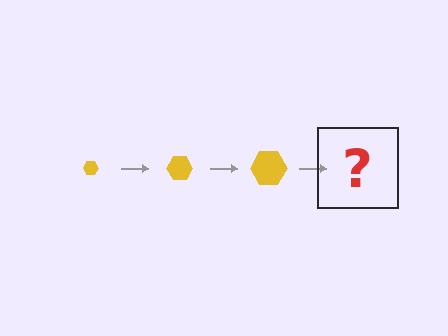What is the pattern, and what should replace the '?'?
The pattern is that the hexagon gets progressively larger each step. The '?' should be a yellow hexagon, larger than the previous one.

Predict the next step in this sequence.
The next step is a yellow hexagon, larger than the previous one.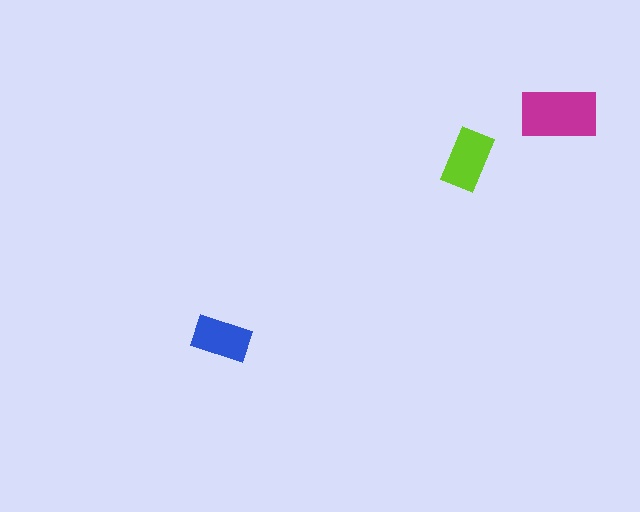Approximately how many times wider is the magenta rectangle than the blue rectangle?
About 1.5 times wider.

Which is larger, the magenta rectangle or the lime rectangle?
The magenta one.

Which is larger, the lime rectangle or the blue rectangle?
The lime one.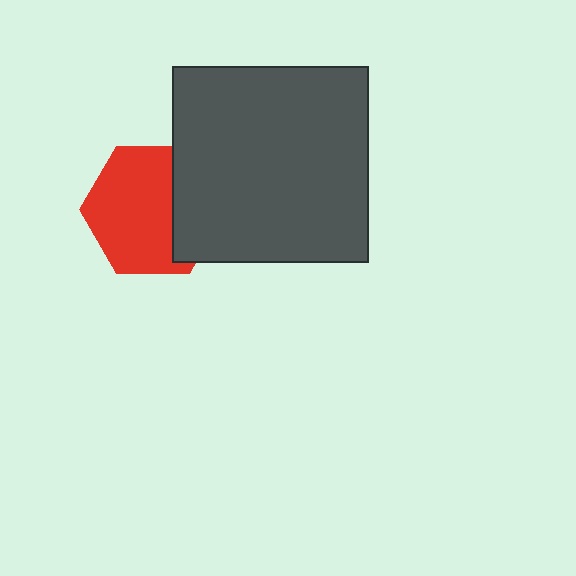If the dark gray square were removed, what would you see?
You would see the complete red hexagon.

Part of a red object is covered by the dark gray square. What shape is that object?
It is a hexagon.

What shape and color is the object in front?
The object in front is a dark gray square.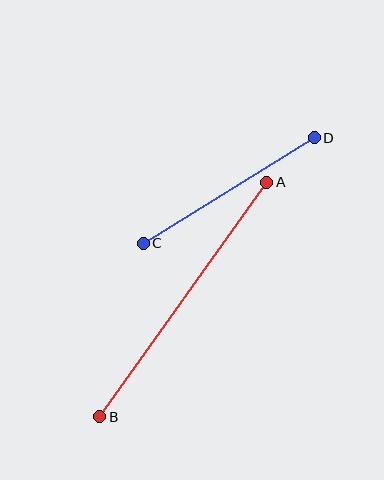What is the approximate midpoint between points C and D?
The midpoint is at approximately (229, 191) pixels.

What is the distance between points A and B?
The distance is approximately 288 pixels.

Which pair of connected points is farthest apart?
Points A and B are farthest apart.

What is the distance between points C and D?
The distance is approximately 201 pixels.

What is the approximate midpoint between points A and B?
The midpoint is at approximately (183, 300) pixels.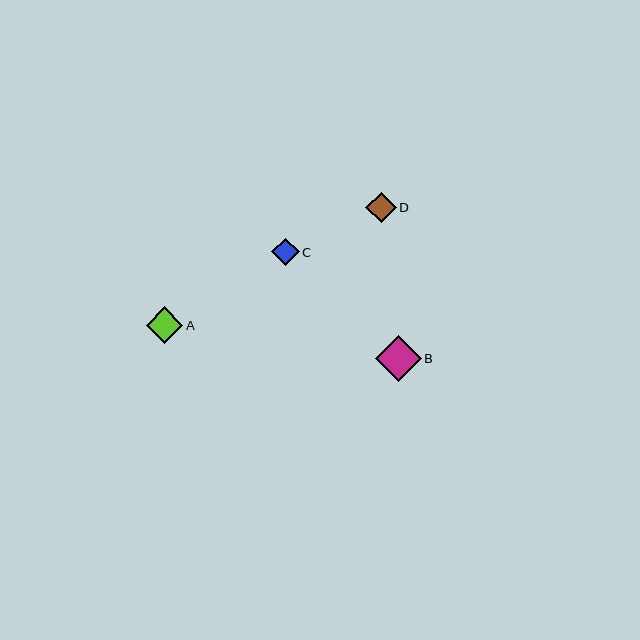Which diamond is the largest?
Diamond B is the largest with a size of approximately 45 pixels.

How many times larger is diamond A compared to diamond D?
Diamond A is approximately 1.2 times the size of diamond D.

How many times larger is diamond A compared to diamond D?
Diamond A is approximately 1.2 times the size of diamond D.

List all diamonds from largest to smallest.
From largest to smallest: B, A, D, C.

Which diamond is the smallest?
Diamond C is the smallest with a size of approximately 28 pixels.